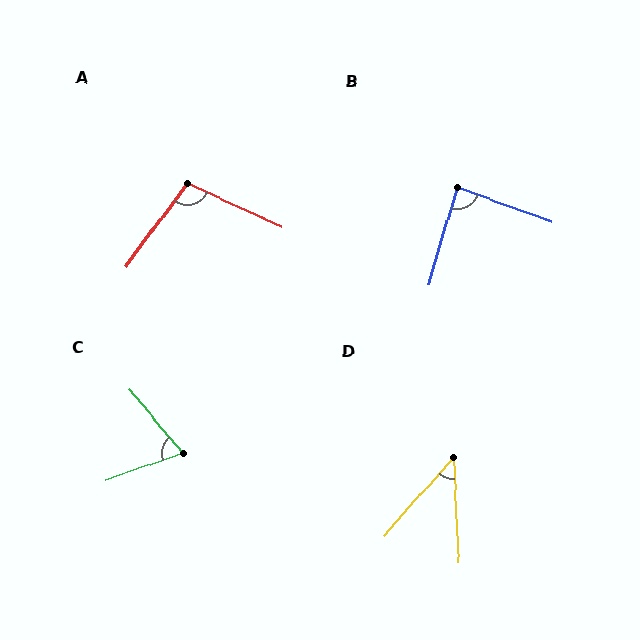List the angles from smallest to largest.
D (44°), C (69°), B (87°), A (101°).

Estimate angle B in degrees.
Approximately 87 degrees.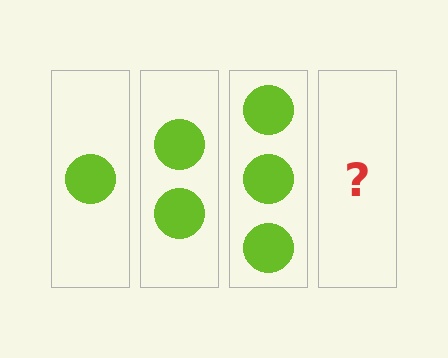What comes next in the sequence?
The next element should be 4 circles.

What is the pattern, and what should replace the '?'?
The pattern is that each step adds one more circle. The '?' should be 4 circles.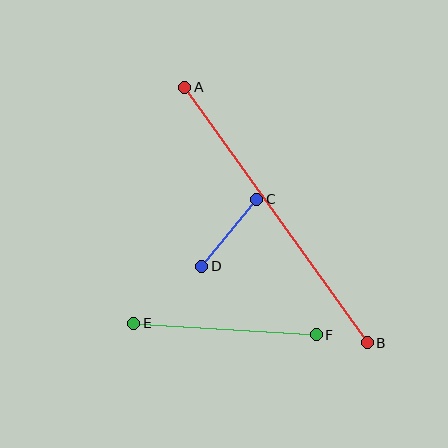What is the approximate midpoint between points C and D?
The midpoint is at approximately (229, 233) pixels.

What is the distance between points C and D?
The distance is approximately 87 pixels.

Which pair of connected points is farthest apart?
Points A and B are farthest apart.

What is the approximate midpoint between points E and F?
The midpoint is at approximately (225, 329) pixels.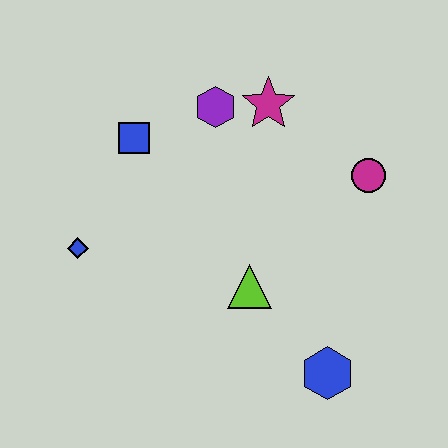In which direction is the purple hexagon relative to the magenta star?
The purple hexagon is to the left of the magenta star.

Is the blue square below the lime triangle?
No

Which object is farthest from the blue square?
The blue hexagon is farthest from the blue square.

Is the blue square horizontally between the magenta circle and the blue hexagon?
No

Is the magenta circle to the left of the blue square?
No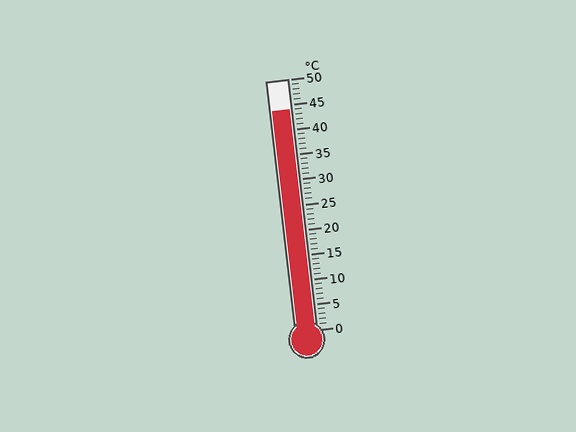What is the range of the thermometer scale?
The thermometer scale ranges from 0°C to 50°C.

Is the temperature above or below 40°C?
The temperature is above 40°C.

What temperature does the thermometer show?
The thermometer shows approximately 44°C.